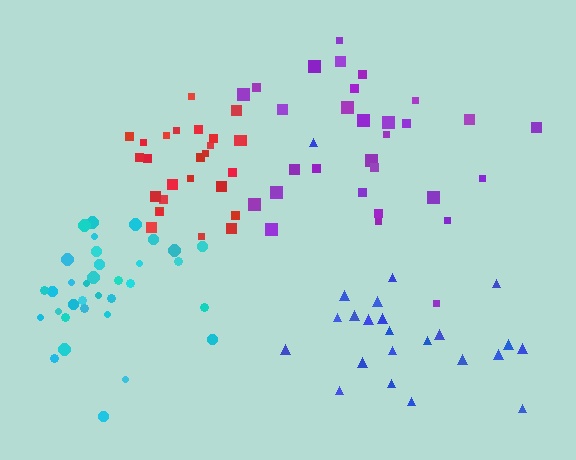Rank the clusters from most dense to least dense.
red, cyan, purple, blue.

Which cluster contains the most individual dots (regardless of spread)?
Cyan (34).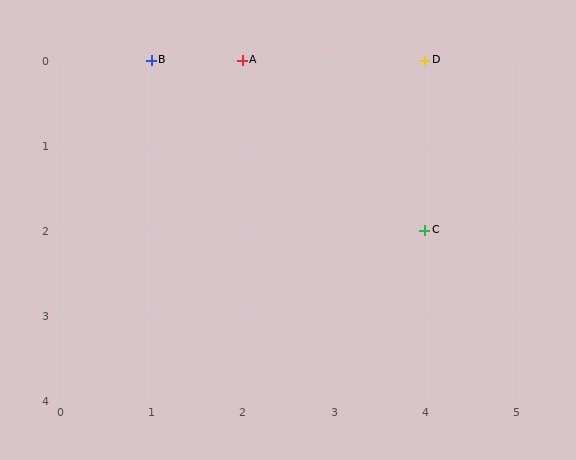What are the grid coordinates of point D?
Point D is at grid coordinates (4, 0).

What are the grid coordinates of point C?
Point C is at grid coordinates (4, 2).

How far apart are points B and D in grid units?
Points B and D are 3 columns apart.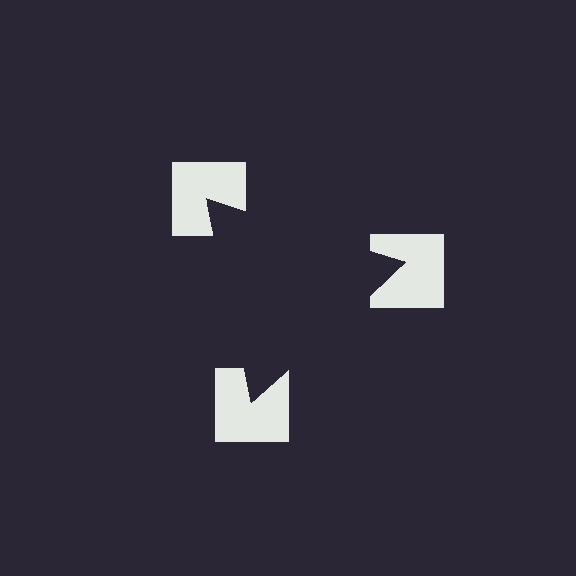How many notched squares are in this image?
There are 3 — one at each vertex of the illusory triangle.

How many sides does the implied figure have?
3 sides.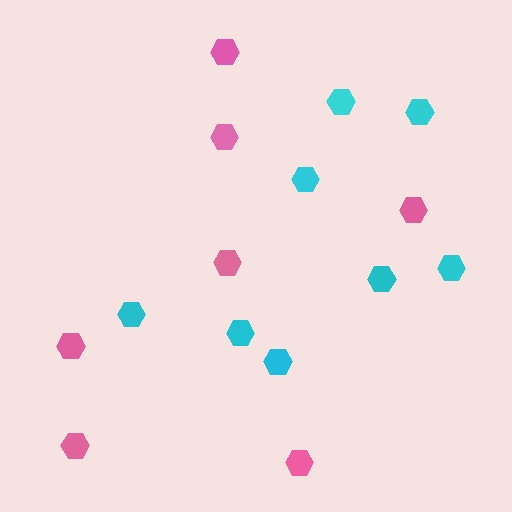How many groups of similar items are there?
There are 2 groups: one group of pink hexagons (7) and one group of cyan hexagons (8).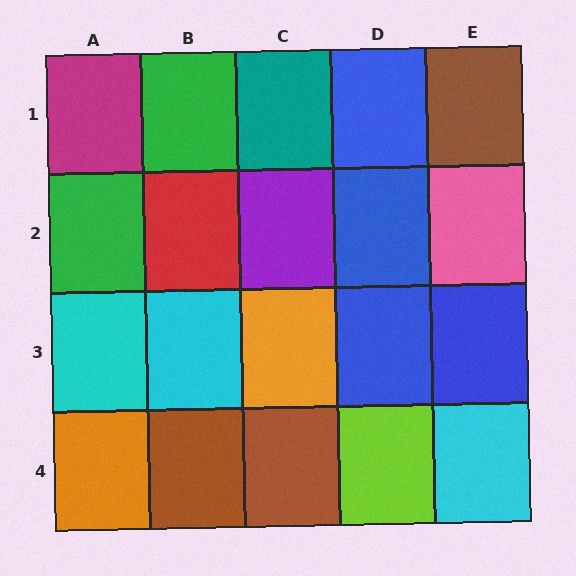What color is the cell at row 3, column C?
Orange.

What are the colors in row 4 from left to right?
Orange, brown, brown, lime, cyan.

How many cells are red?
1 cell is red.